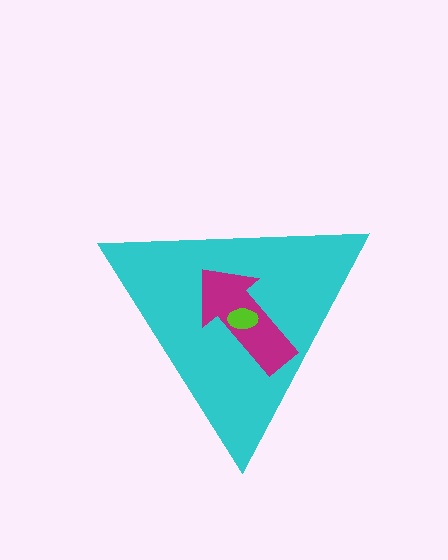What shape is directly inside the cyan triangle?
The magenta arrow.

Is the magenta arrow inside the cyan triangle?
Yes.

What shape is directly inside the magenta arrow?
The lime ellipse.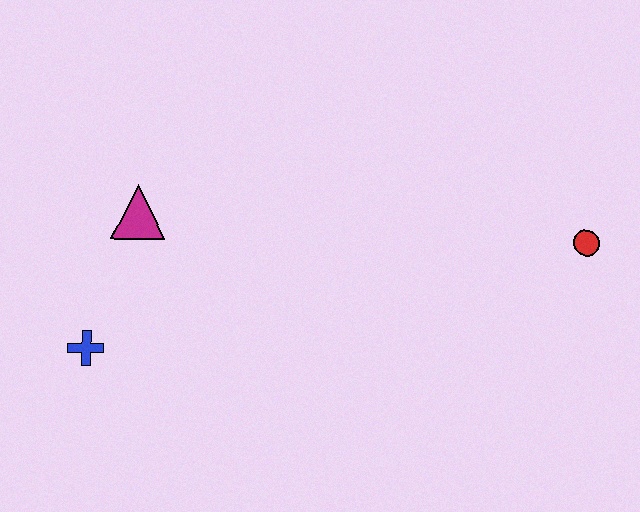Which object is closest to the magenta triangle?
The blue cross is closest to the magenta triangle.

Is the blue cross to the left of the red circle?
Yes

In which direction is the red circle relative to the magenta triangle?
The red circle is to the right of the magenta triangle.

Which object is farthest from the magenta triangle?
The red circle is farthest from the magenta triangle.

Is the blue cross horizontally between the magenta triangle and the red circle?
No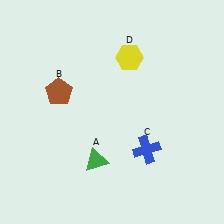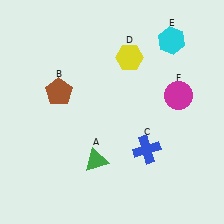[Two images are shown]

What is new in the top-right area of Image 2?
A magenta circle (F) was added in the top-right area of Image 2.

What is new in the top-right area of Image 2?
A cyan hexagon (E) was added in the top-right area of Image 2.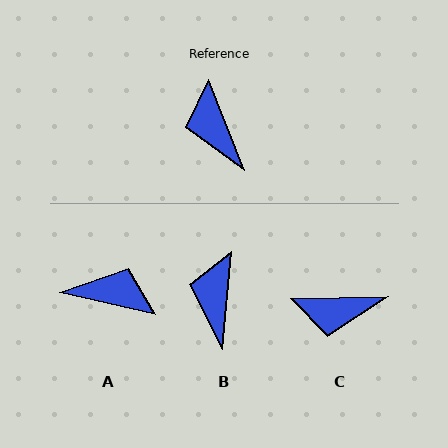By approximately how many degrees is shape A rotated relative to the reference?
Approximately 124 degrees clockwise.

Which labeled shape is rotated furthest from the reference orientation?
A, about 124 degrees away.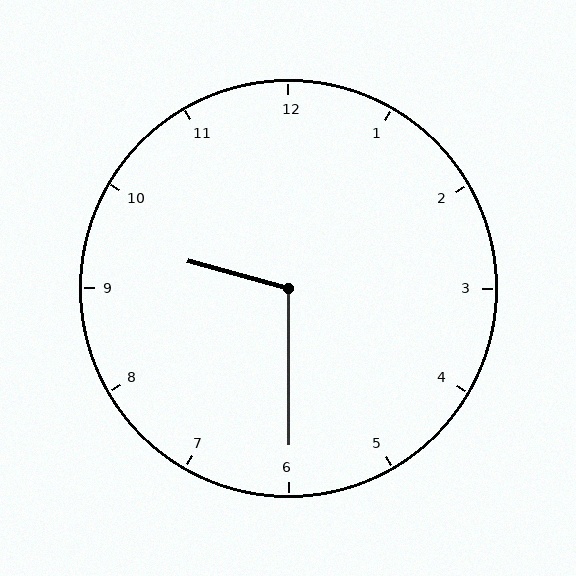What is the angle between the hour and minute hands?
Approximately 105 degrees.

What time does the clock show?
9:30.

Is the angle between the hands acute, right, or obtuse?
It is obtuse.